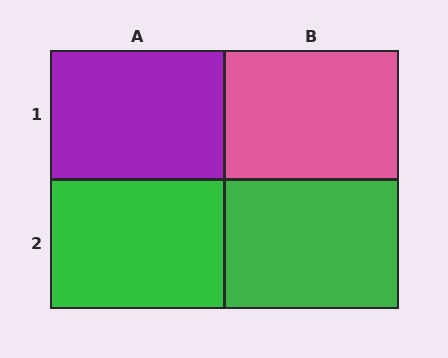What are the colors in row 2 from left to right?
Green, green.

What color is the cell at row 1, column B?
Pink.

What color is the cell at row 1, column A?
Purple.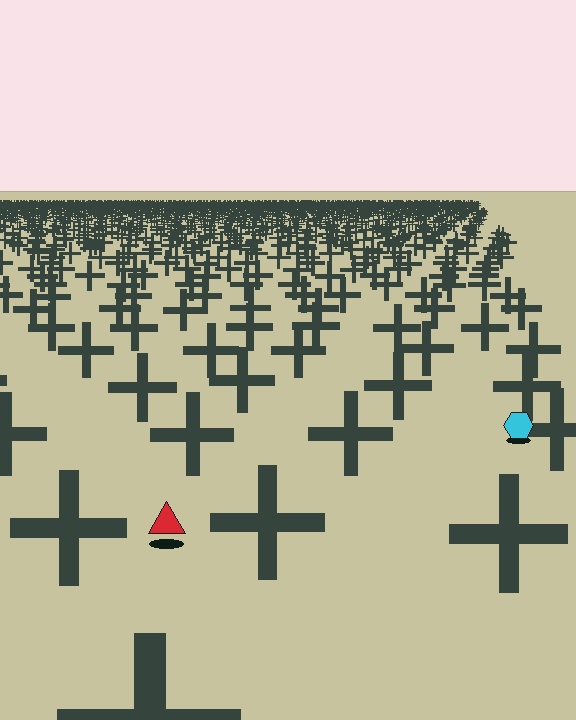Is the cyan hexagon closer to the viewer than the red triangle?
No. The red triangle is closer — you can tell from the texture gradient: the ground texture is coarser near it.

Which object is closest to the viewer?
The red triangle is closest. The texture marks near it are larger and more spread out.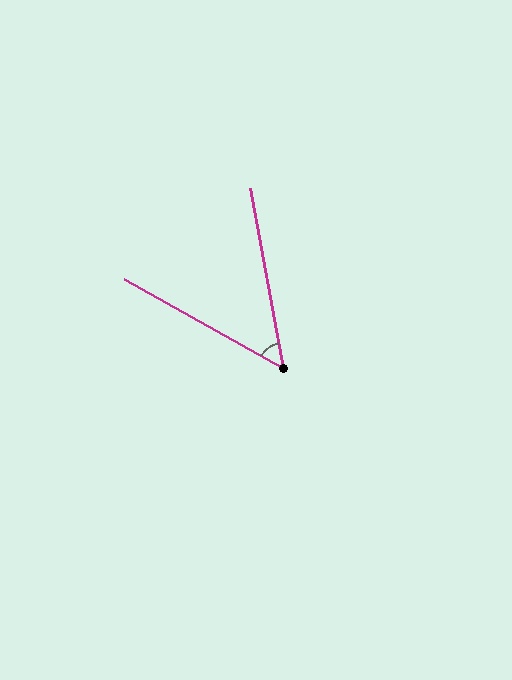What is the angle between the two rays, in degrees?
Approximately 50 degrees.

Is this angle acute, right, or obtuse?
It is acute.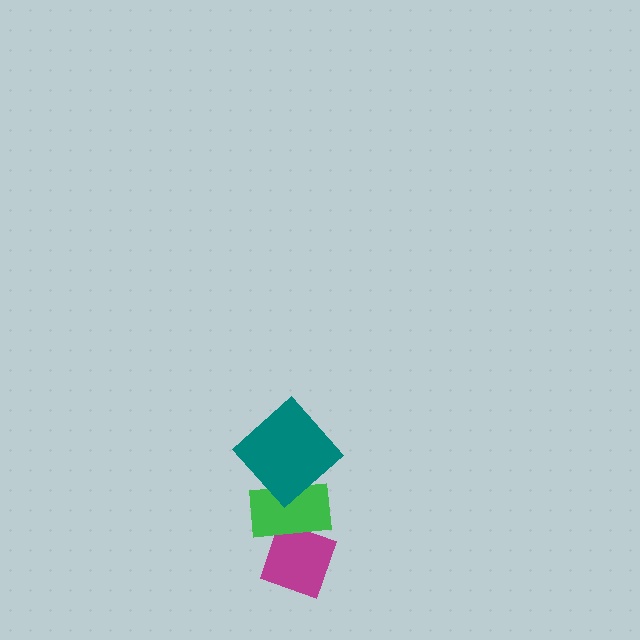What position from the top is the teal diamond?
The teal diamond is 1st from the top.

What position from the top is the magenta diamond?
The magenta diamond is 3rd from the top.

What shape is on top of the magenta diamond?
The green rectangle is on top of the magenta diamond.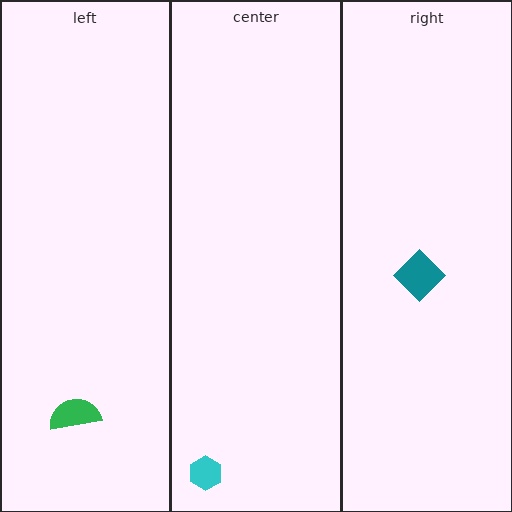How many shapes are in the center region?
1.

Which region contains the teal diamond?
The right region.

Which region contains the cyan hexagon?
The center region.